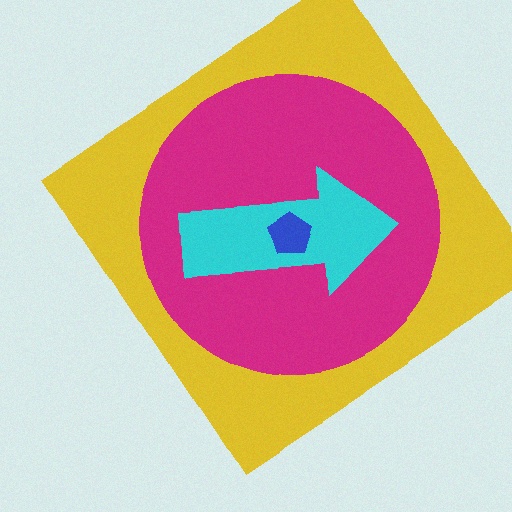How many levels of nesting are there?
4.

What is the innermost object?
The blue pentagon.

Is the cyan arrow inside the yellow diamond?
Yes.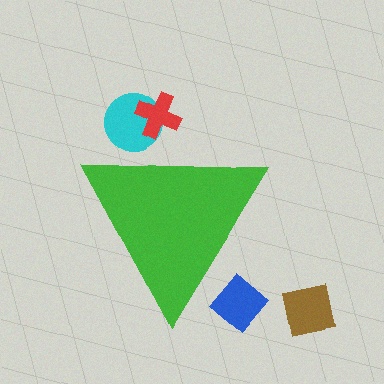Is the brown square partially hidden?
No, the brown square is fully visible.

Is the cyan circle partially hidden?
Yes, the cyan circle is partially hidden behind the green triangle.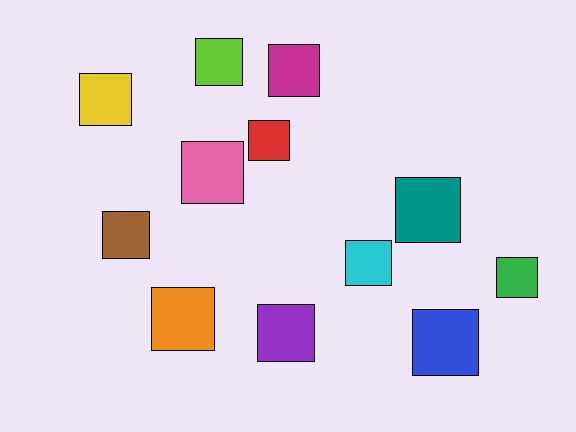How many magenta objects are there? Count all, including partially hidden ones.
There is 1 magenta object.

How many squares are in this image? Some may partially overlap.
There are 12 squares.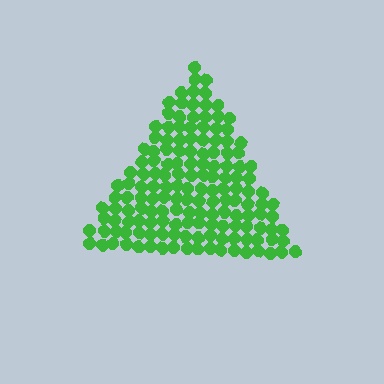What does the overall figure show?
The overall figure shows a triangle.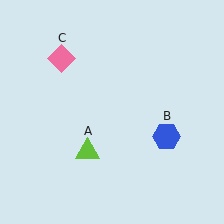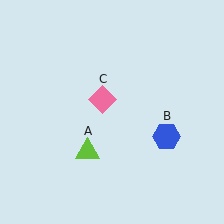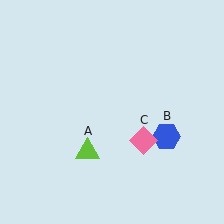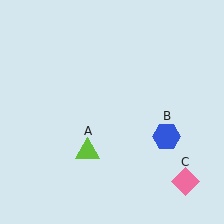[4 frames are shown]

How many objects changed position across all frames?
1 object changed position: pink diamond (object C).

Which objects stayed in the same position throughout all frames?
Lime triangle (object A) and blue hexagon (object B) remained stationary.